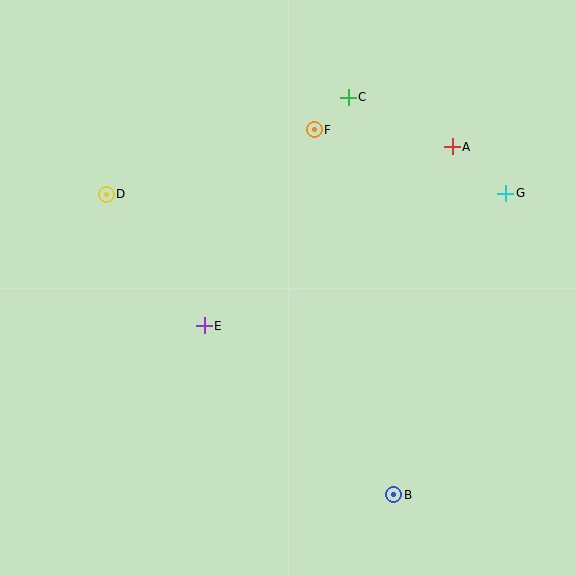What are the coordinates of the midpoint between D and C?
The midpoint between D and C is at (227, 146).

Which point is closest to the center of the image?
Point E at (204, 326) is closest to the center.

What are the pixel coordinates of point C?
Point C is at (348, 97).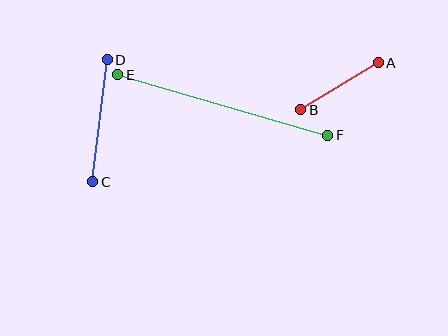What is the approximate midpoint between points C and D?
The midpoint is at approximately (100, 121) pixels.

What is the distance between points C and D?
The distance is approximately 123 pixels.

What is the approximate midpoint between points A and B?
The midpoint is at approximately (340, 86) pixels.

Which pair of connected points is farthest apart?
Points E and F are farthest apart.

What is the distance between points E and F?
The distance is approximately 219 pixels.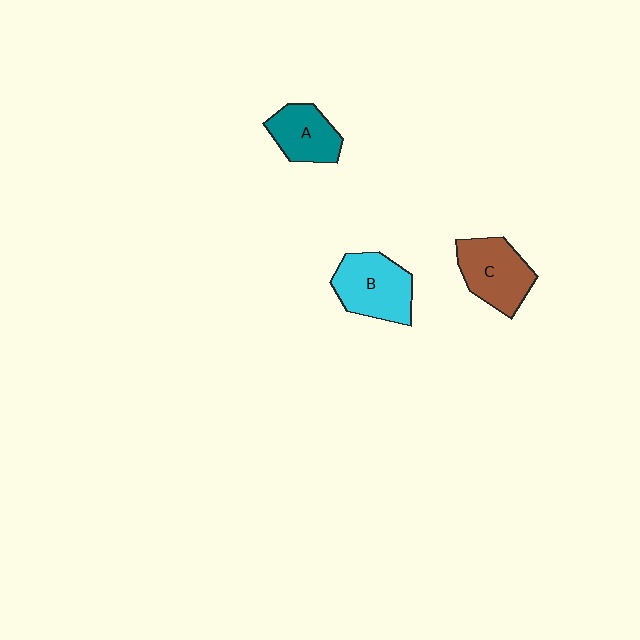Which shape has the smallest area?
Shape A (teal).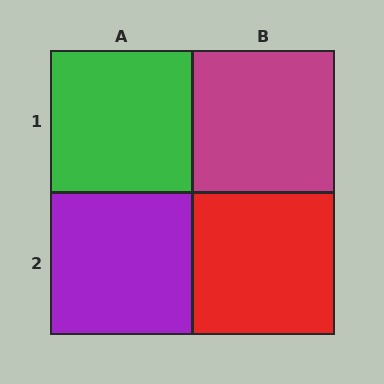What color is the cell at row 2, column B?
Red.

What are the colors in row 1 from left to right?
Green, magenta.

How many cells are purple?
1 cell is purple.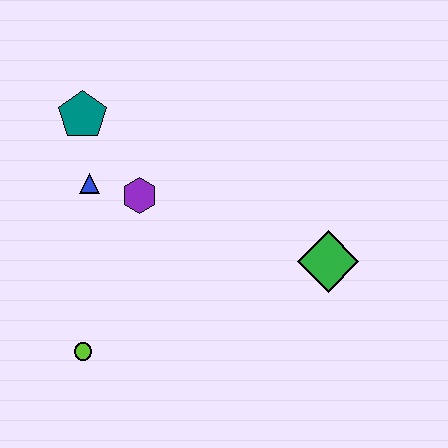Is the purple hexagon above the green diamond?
Yes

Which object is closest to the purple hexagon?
The blue triangle is closest to the purple hexagon.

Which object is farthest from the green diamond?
The teal pentagon is farthest from the green diamond.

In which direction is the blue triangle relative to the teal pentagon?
The blue triangle is below the teal pentagon.